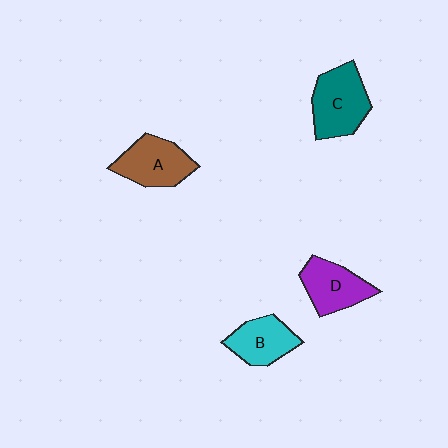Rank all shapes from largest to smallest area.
From largest to smallest: C (teal), A (brown), D (purple), B (cyan).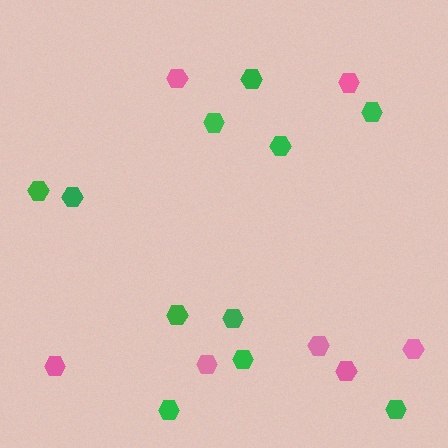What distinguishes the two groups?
There are 2 groups: one group of green hexagons (11) and one group of pink hexagons (7).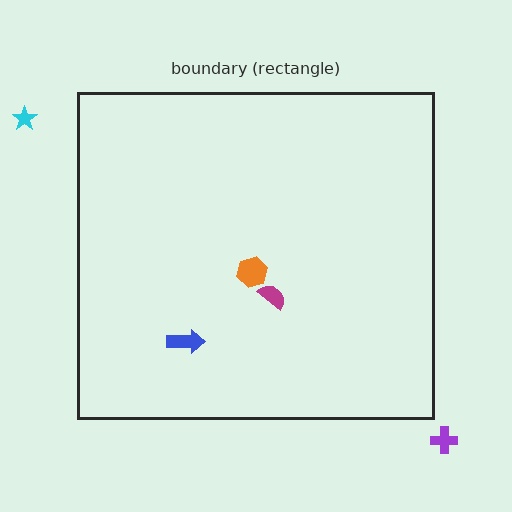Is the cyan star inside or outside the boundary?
Outside.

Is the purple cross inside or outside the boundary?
Outside.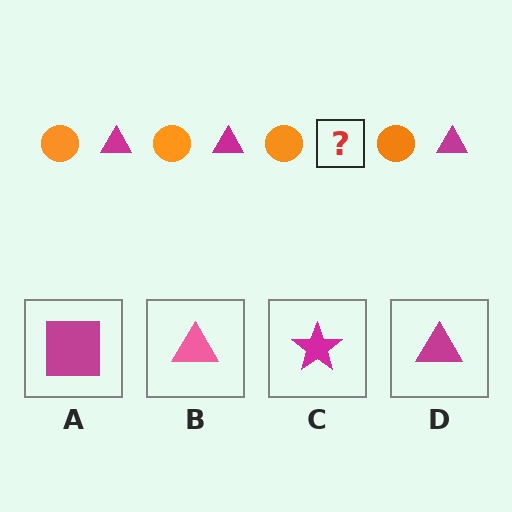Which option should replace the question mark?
Option D.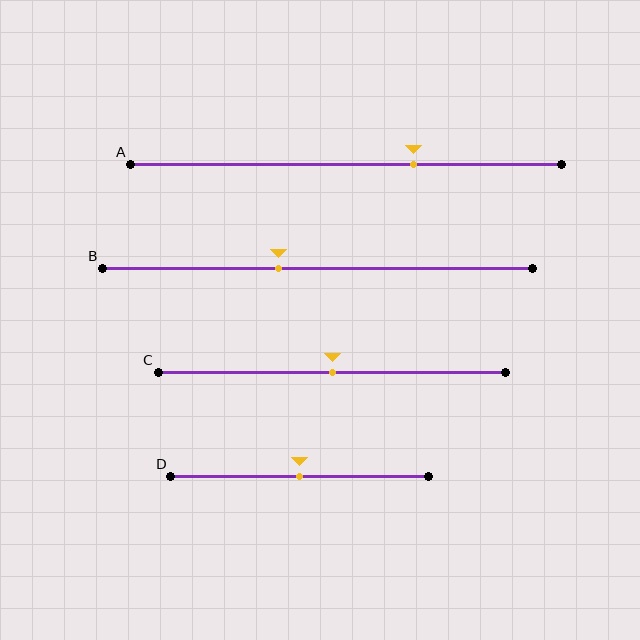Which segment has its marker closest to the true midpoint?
Segment C has its marker closest to the true midpoint.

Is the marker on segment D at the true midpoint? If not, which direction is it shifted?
Yes, the marker on segment D is at the true midpoint.